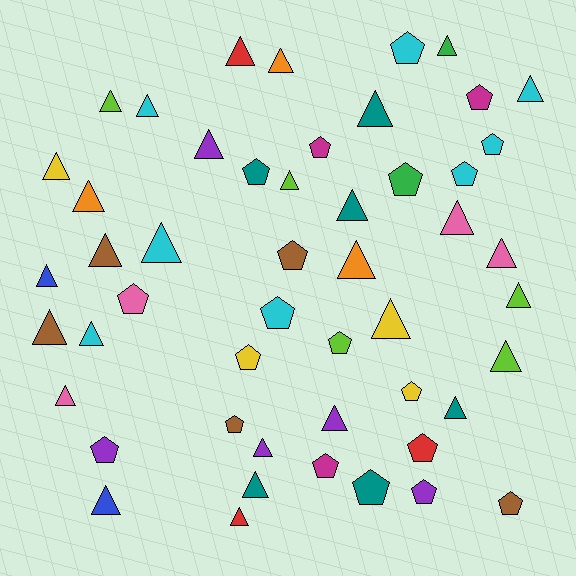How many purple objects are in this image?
There are 5 purple objects.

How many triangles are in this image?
There are 30 triangles.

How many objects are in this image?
There are 50 objects.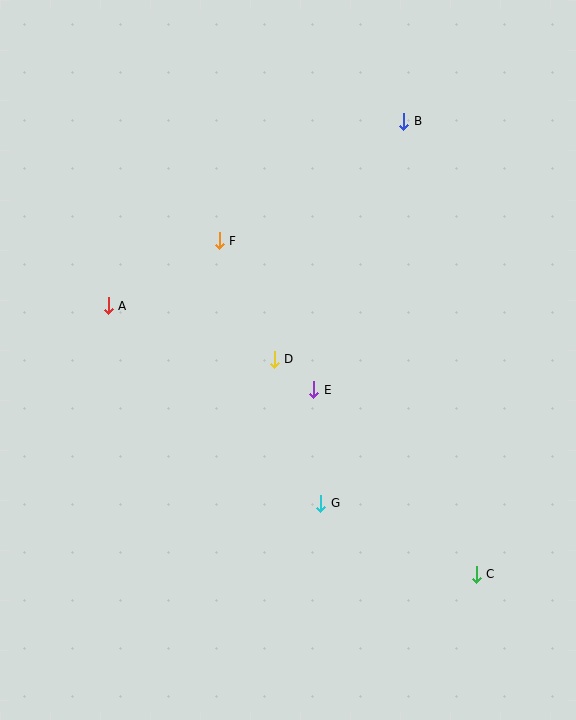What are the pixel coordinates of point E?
Point E is at (314, 390).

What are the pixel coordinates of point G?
Point G is at (321, 503).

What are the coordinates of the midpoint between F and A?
The midpoint between F and A is at (164, 273).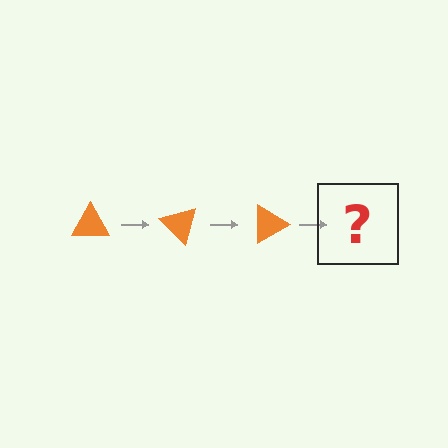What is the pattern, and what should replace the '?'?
The pattern is that the triangle rotates 45 degrees each step. The '?' should be an orange triangle rotated 135 degrees.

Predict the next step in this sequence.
The next step is an orange triangle rotated 135 degrees.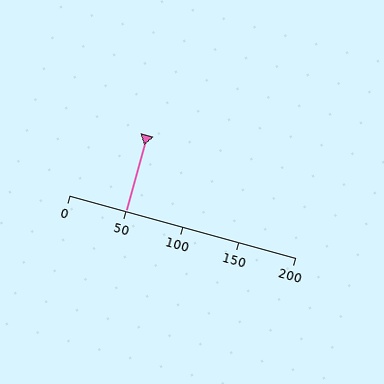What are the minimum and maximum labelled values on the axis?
The axis runs from 0 to 200.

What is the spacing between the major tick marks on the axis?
The major ticks are spaced 50 apart.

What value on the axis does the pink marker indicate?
The marker indicates approximately 50.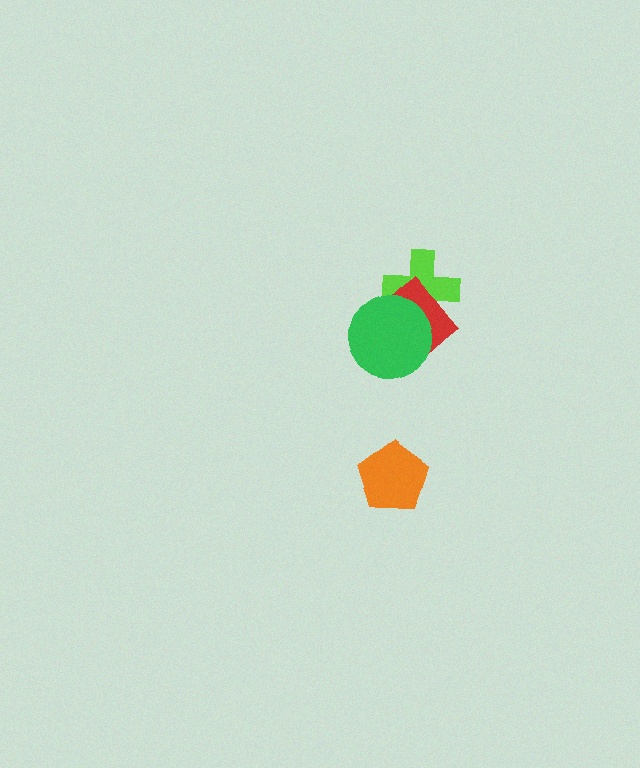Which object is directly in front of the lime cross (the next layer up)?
The red diamond is directly in front of the lime cross.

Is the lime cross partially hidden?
Yes, it is partially covered by another shape.